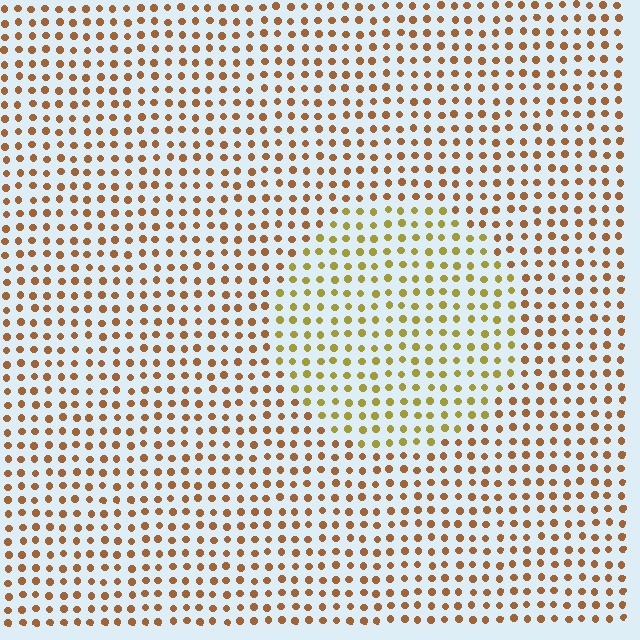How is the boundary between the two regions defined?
The boundary is defined purely by a slight shift in hue (about 33 degrees). Spacing, size, and orientation are identical on both sides.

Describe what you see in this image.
The image is filled with small brown elements in a uniform arrangement. A circle-shaped region is visible where the elements are tinted to a slightly different hue, forming a subtle color boundary.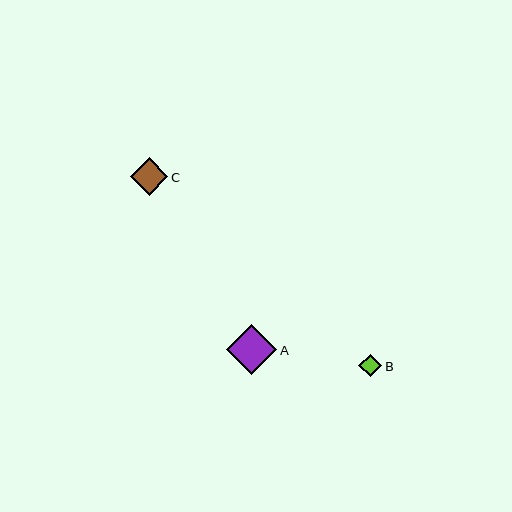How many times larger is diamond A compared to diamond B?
Diamond A is approximately 2.2 times the size of diamond B.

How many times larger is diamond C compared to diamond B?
Diamond C is approximately 1.6 times the size of diamond B.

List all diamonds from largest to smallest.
From largest to smallest: A, C, B.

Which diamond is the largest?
Diamond A is the largest with a size of approximately 50 pixels.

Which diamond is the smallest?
Diamond B is the smallest with a size of approximately 23 pixels.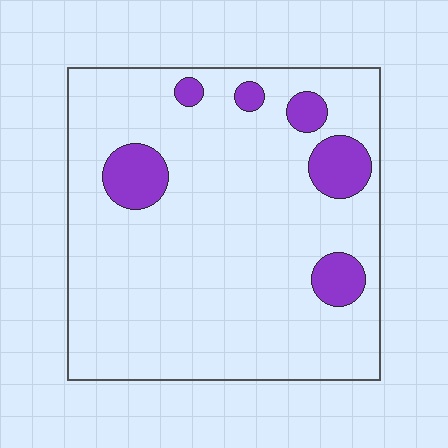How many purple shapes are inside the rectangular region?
6.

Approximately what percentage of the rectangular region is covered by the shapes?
Approximately 10%.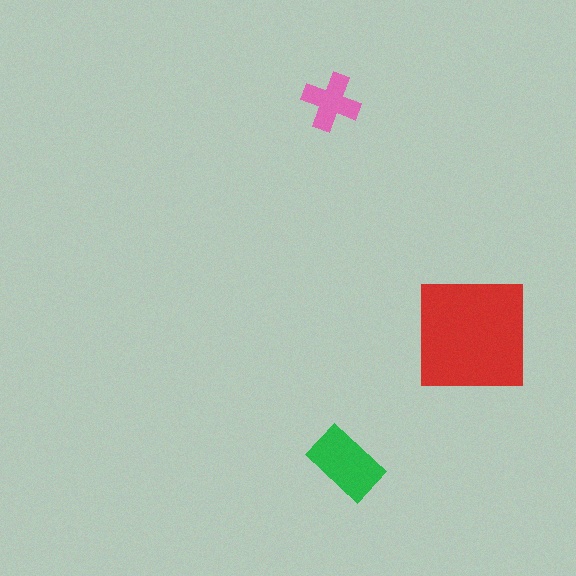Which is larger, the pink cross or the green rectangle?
The green rectangle.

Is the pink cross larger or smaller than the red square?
Smaller.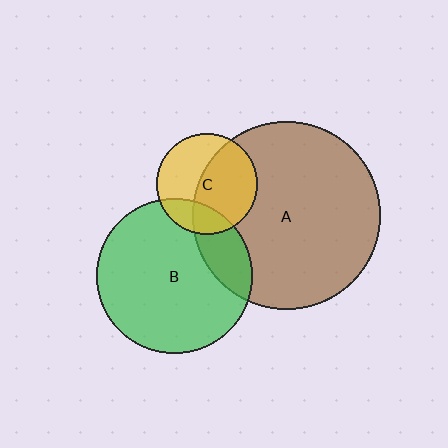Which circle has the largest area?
Circle A (brown).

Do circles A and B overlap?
Yes.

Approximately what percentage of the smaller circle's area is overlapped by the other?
Approximately 20%.